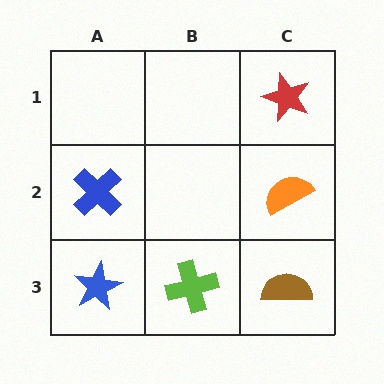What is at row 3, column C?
A brown semicircle.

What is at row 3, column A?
A blue star.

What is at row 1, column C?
A red star.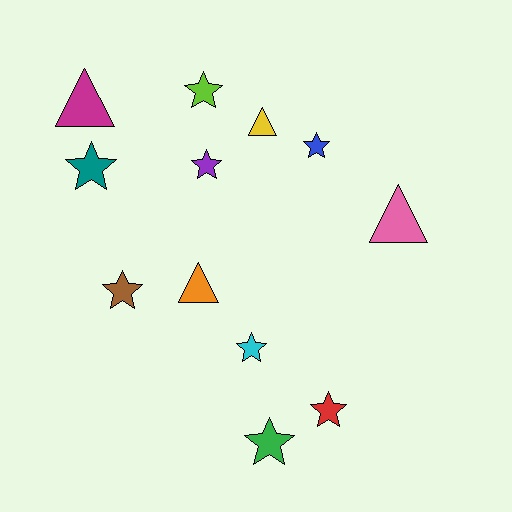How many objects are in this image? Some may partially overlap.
There are 12 objects.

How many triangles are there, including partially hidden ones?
There are 4 triangles.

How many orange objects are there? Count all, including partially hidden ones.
There is 1 orange object.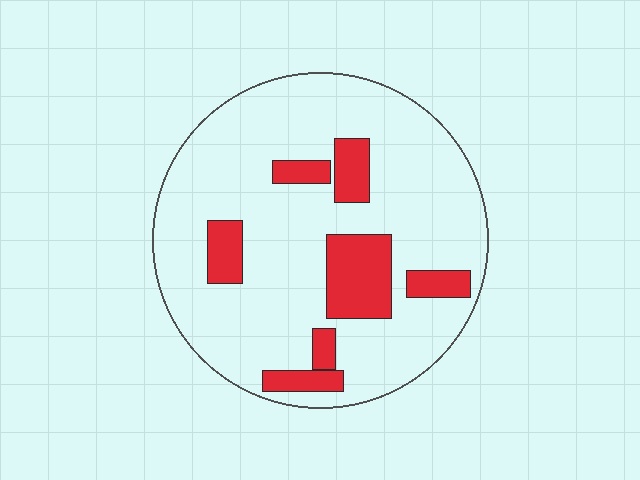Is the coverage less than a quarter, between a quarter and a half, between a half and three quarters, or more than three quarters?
Less than a quarter.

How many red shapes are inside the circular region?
7.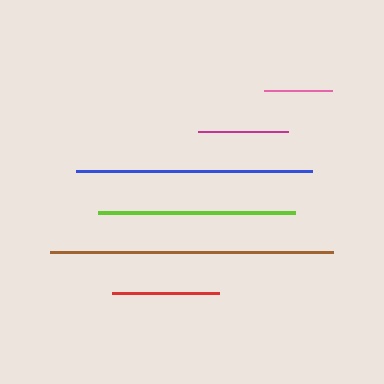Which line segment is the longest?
The brown line is the longest at approximately 284 pixels.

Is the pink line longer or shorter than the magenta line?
The magenta line is longer than the pink line.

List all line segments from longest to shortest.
From longest to shortest: brown, blue, lime, red, magenta, pink.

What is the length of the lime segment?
The lime segment is approximately 197 pixels long.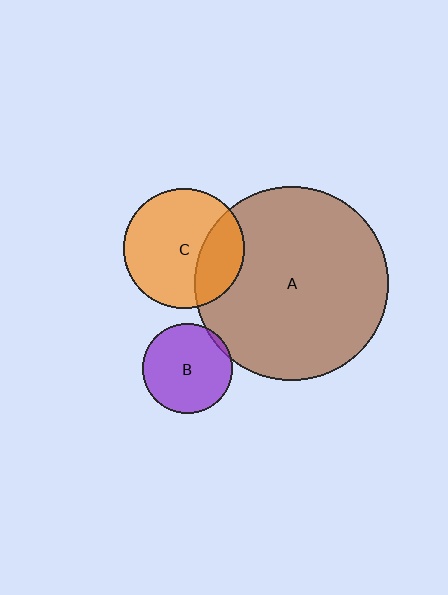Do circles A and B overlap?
Yes.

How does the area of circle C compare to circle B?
Approximately 1.8 times.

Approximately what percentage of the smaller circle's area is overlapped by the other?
Approximately 5%.